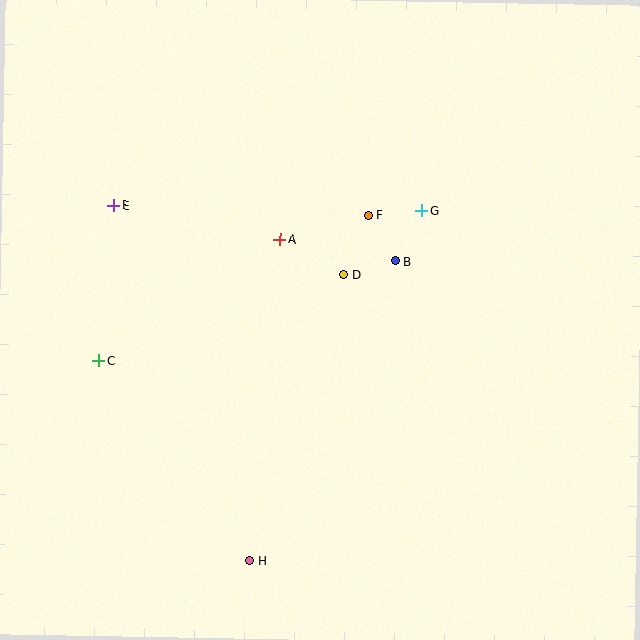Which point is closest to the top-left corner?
Point E is closest to the top-left corner.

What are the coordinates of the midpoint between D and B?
The midpoint between D and B is at (369, 268).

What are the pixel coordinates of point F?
Point F is at (368, 215).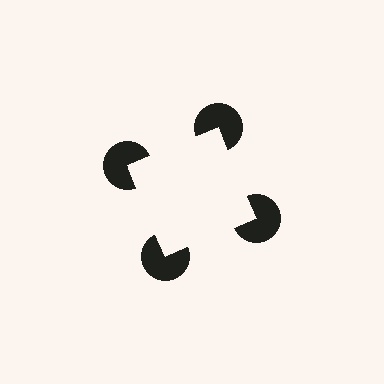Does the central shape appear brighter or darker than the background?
It typically appears slightly brighter than the background, even though no actual brightness change is drawn.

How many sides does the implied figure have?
4 sides.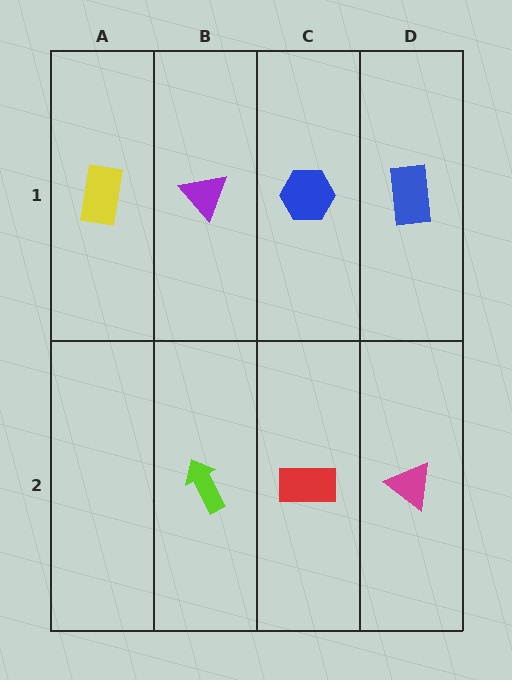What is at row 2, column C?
A red rectangle.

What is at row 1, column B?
A purple triangle.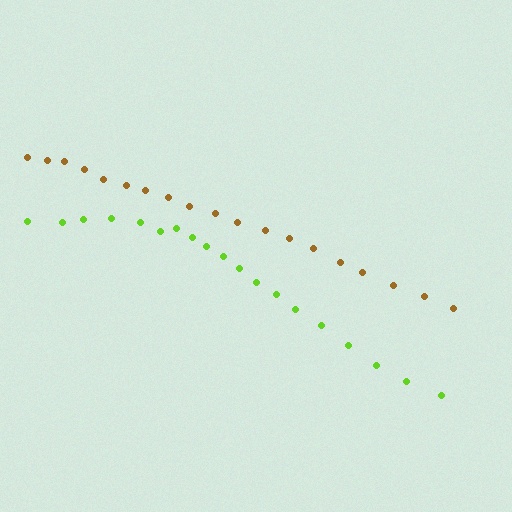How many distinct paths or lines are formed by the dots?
There are 2 distinct paths.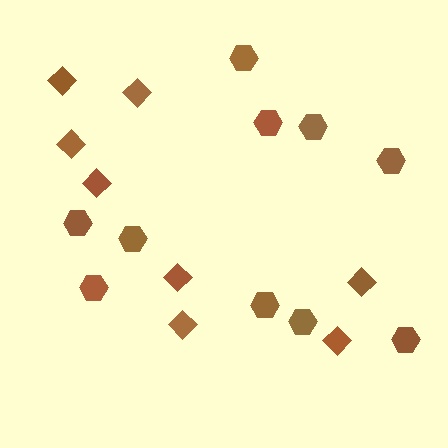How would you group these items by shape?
There are 2 groups: one group of diamonds (8) and one group of hexagons (10).